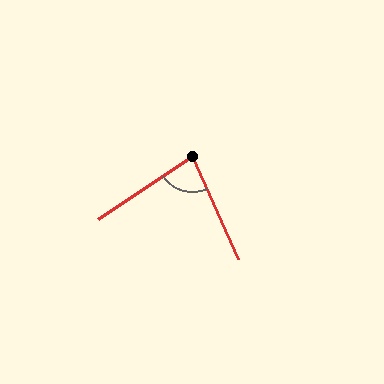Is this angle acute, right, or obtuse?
It is acute.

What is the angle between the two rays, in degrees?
Approximately 81 degrees.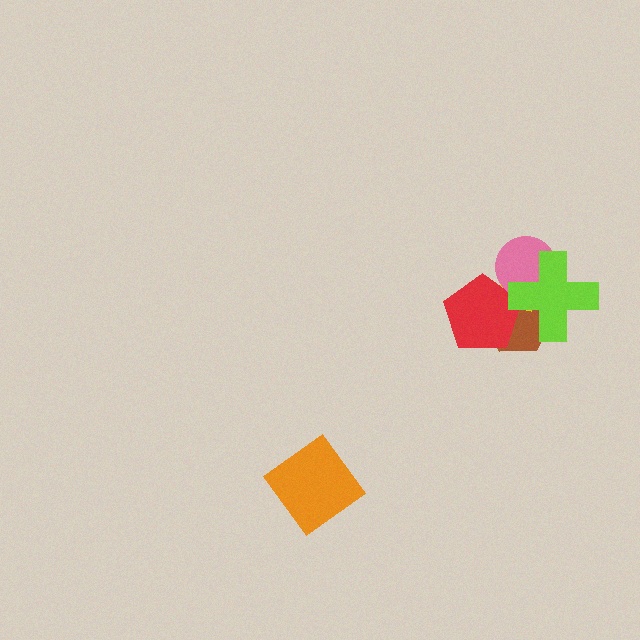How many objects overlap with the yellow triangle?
4 objects overlap with the yellow triangle.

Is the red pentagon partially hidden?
Yes, it is partially covered by another shape.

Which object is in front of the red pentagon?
The lime cross is in front of the red pentagon.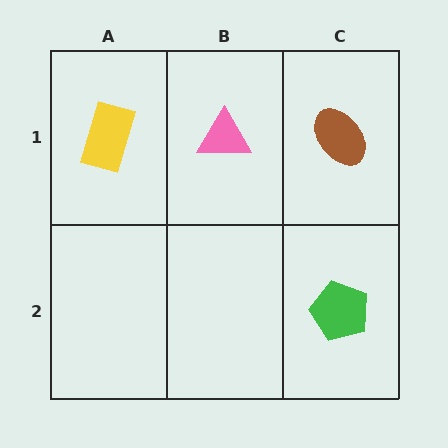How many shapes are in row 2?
1 shape.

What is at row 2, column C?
A green pentagon.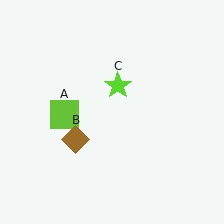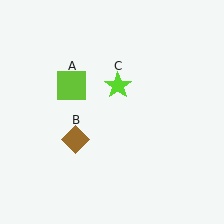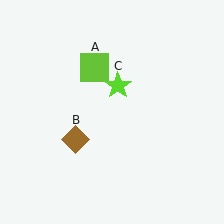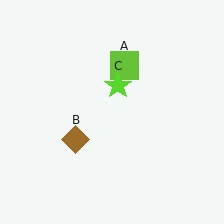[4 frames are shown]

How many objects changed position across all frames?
1 object changed position: lime square (object A).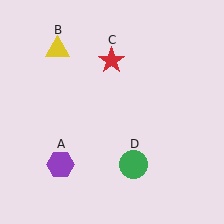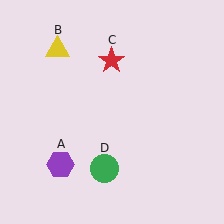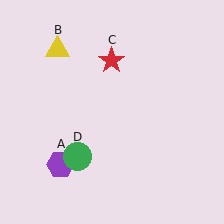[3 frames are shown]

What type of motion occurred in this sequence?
The green circle (object D) rotated clockwise around the center of the scene.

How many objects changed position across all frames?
1 object changed position: green circle (object D).